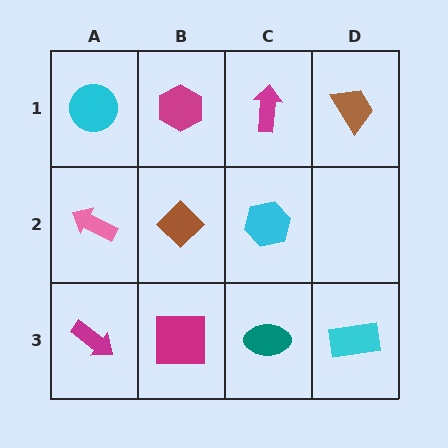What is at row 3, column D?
A cyan rectangle.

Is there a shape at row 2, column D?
No, that cell is empty.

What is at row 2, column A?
A pink arrow.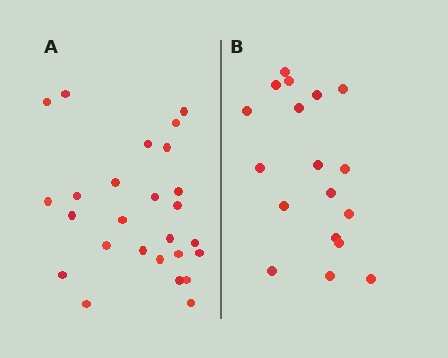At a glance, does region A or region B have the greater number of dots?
Region A (the left region) has more dots.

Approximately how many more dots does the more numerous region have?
Region A has roughly 8 or so more dots than region B.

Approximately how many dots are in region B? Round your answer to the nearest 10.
About 20 dots. (The exact count is 18, which rounds to 20.)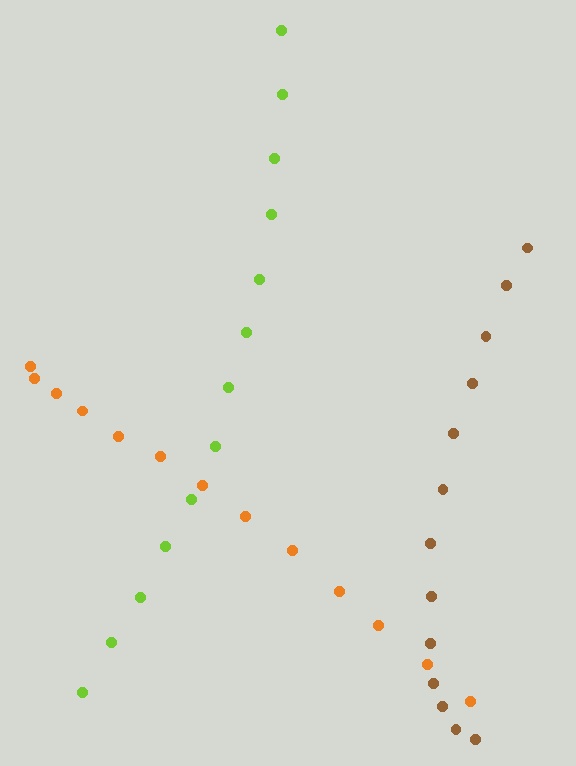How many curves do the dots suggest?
There are 3 distinct paths.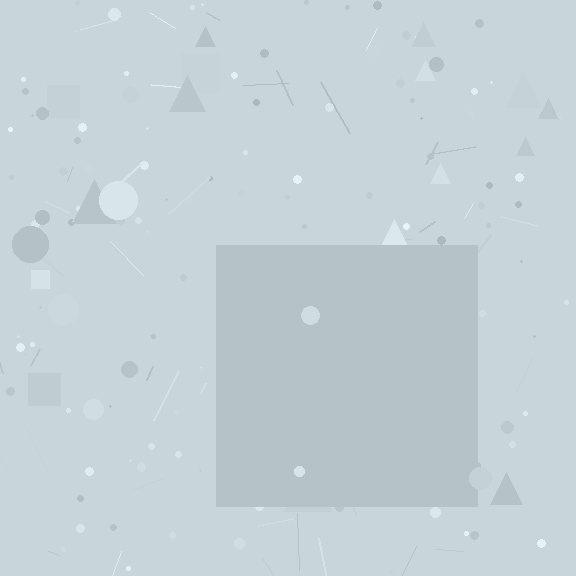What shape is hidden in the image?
A square is hidden in the image.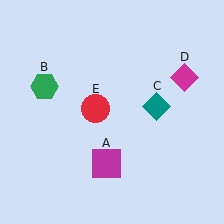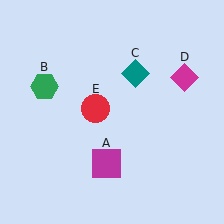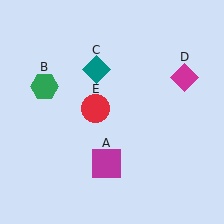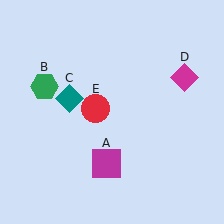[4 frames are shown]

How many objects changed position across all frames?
1 object changed position: teal diamond (object C).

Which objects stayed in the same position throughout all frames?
Magenta square (object A) and green hexagon (object B) and magenta diamond (object D) and red circle (object E) remained stationary.